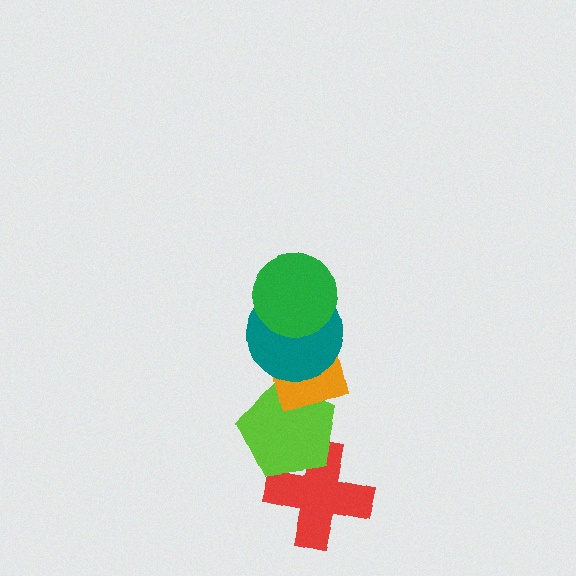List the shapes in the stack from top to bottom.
From top to bottom: the green circle, the teal circle, the orange square, the lime pentagon, the red cross.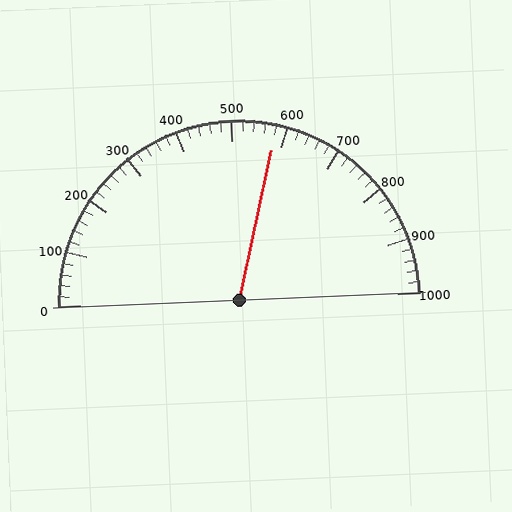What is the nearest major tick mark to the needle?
The nearest major tick mark is 600.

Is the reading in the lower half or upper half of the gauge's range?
The reading is in the upper half of the range (0 to 1000).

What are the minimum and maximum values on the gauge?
The gauge ranges from 0 to 1000.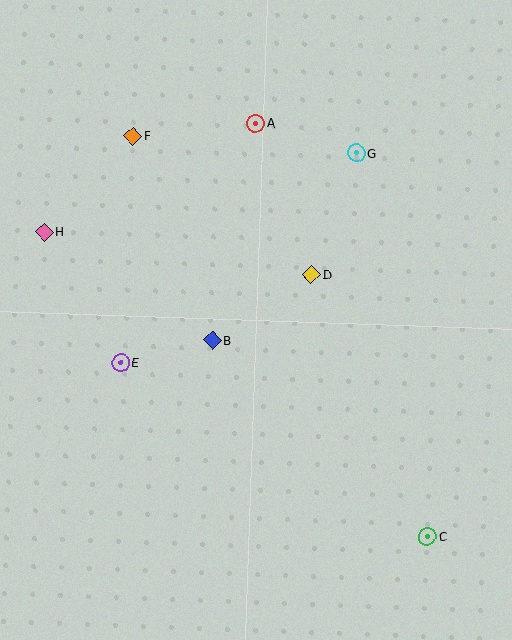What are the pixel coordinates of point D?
Point D is at (311, 275).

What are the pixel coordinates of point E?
Point E is at (121, 362).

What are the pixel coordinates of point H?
Point H is at (44, 232).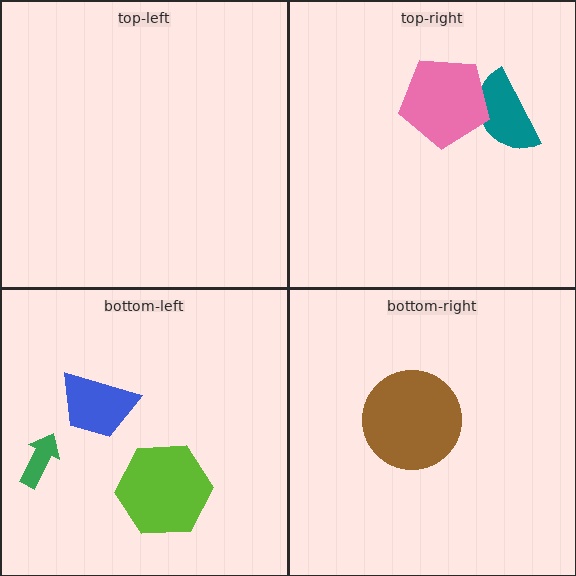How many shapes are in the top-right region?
2.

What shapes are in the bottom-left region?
The blue trapezoid, the lime hexagon, the green arrow.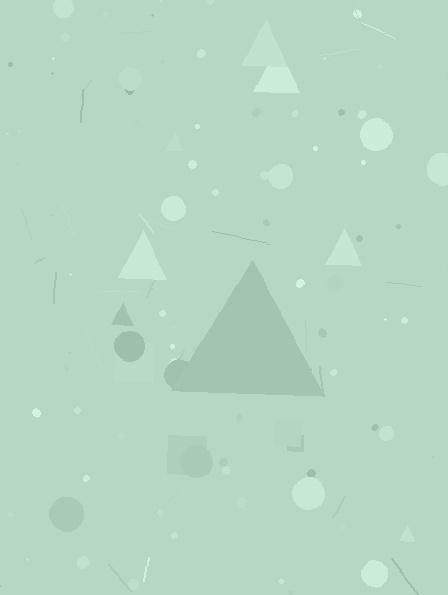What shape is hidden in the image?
A triangle is hidden in the image.